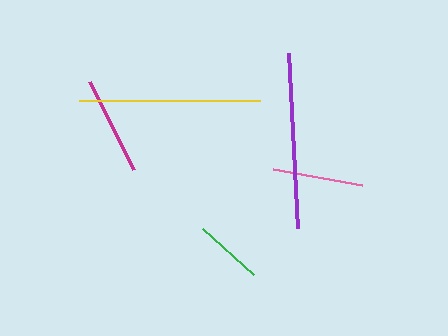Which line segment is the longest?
The yellow line is the longest at approximately 181 pixels.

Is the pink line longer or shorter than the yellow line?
The yellow line is longer than the pink line.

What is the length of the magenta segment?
The magenta segment is approximately 99 pixels long.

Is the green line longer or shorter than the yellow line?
The yellow line is longer than the green line.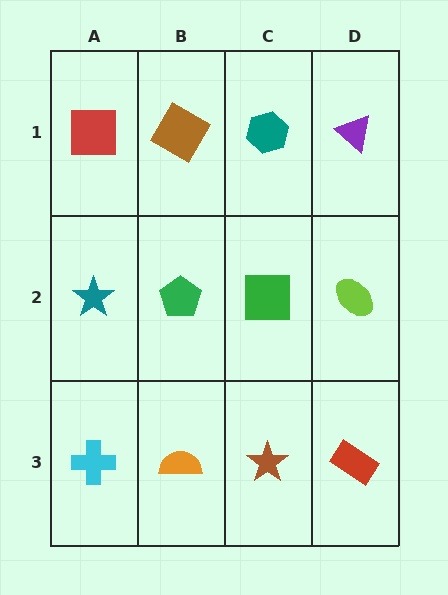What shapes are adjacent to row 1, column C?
A green square (row 2, column C), a brown square (row 1, column B), a purple triangle (row 1, column D).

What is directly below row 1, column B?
A green pentagon.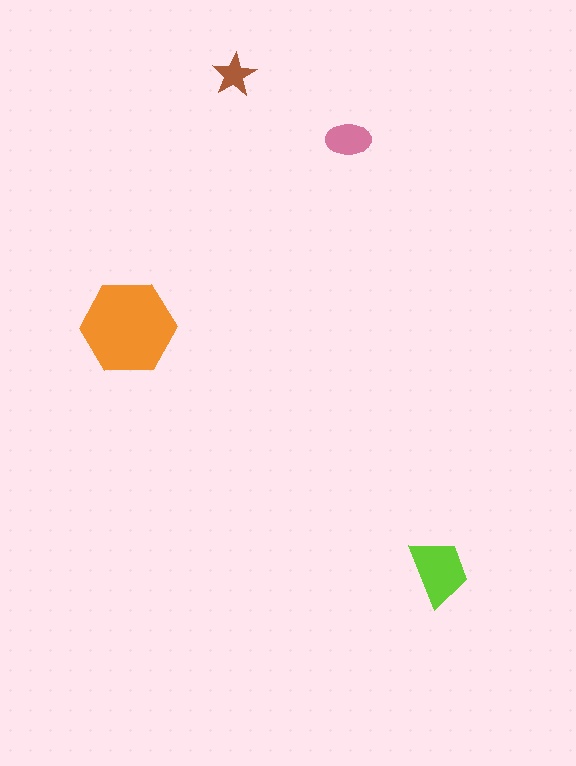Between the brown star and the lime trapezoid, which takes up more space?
The lime trapezoid.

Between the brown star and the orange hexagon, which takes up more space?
The orange hexagon.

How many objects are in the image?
There are 4 objects in the image.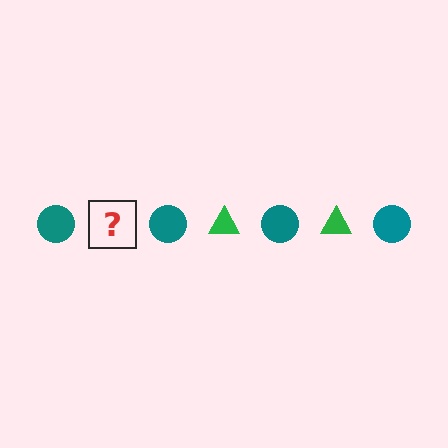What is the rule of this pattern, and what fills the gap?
The rule is that the pattern alternates between teal circle and green triangle. The gap should be filled with a green triangle.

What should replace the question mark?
The question mark should be replaced with a green triangle.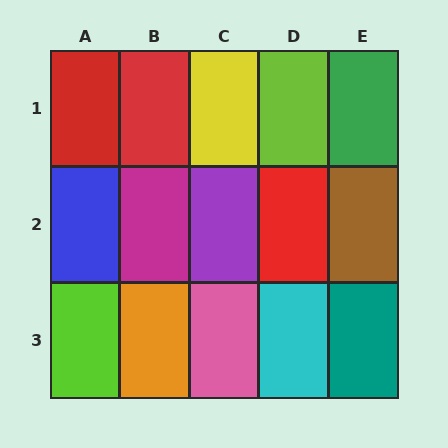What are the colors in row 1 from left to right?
Red, red, yellow, lime, green.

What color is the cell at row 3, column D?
Cyan.